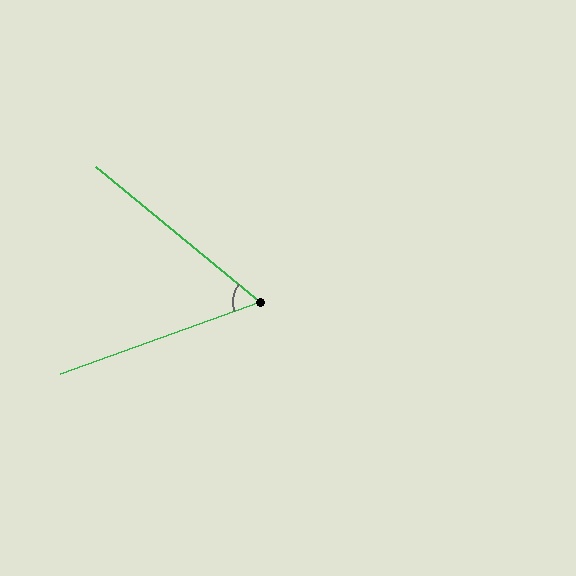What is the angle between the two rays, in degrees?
Approximately 59 degrees.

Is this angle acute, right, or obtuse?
It is acute.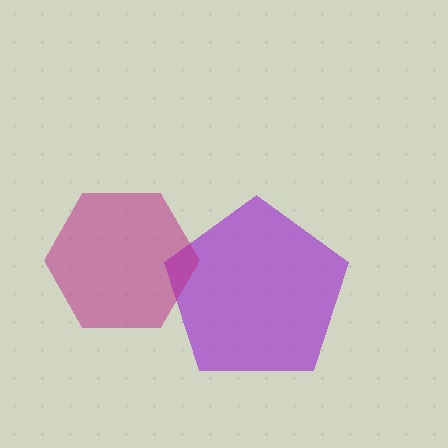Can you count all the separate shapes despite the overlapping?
Yes, there are 2 separate shapes.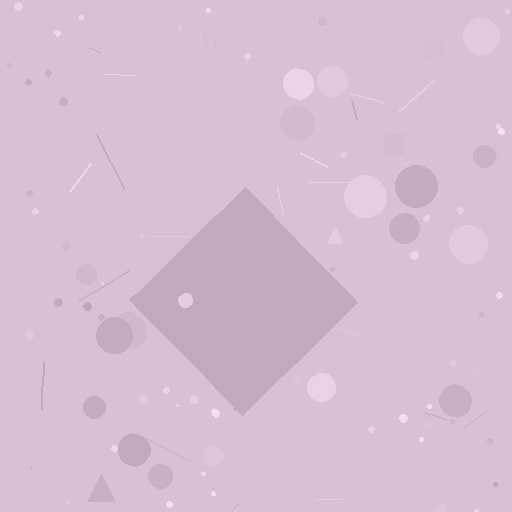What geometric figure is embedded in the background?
A diamond is embedded in the background.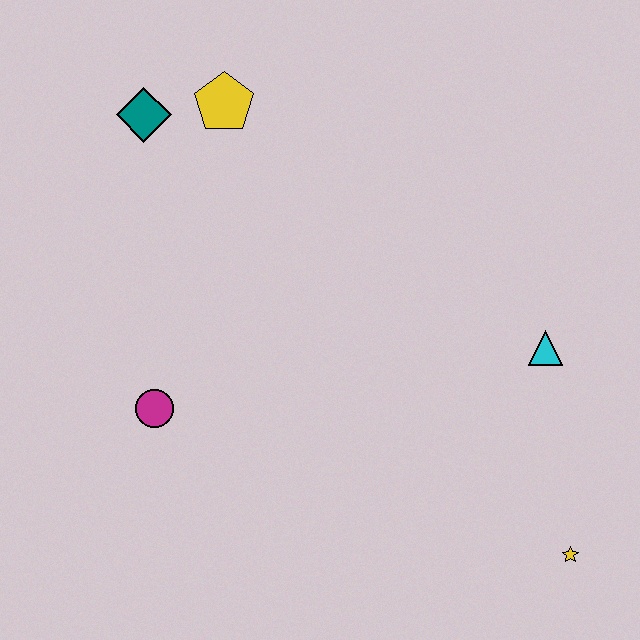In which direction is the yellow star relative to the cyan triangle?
The yellow star is below the cyan triangle.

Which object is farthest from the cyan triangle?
The teal diamond is farthest from the cyan triangle.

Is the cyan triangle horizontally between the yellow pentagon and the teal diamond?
No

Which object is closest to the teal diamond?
The yellow pentagon is closest to the teal diamond.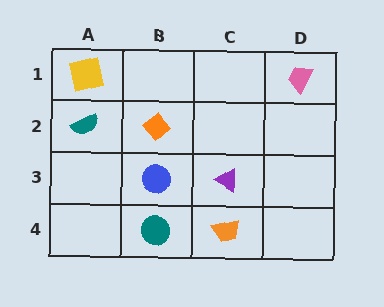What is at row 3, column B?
A blue circle.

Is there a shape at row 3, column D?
No, that cell is empty.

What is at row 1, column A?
A yellow square.